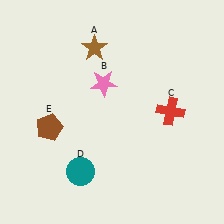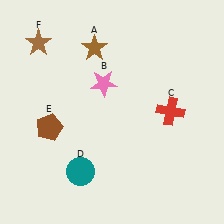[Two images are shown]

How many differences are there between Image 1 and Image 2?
There is 1 difference between the two images.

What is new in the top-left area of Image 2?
A brown star (F) was added in the top-left area of Image 2.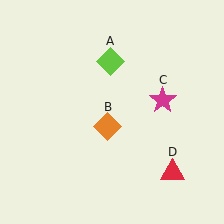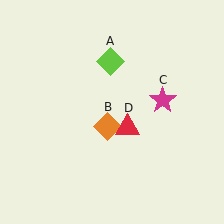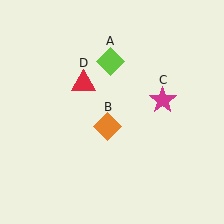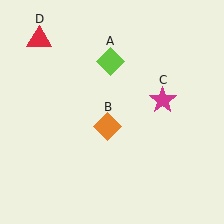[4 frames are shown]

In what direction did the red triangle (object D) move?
The red triangle (object D) moved up and to the left.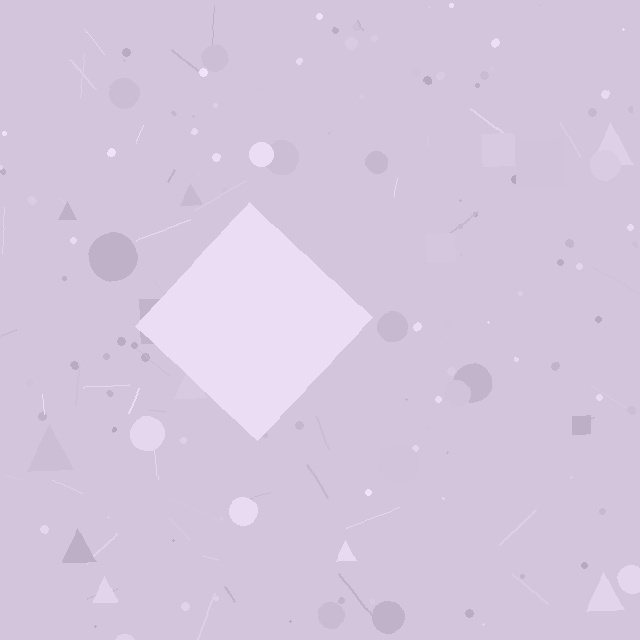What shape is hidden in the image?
A diamond is hidden in the image.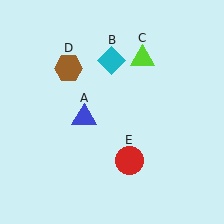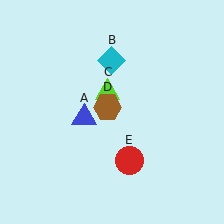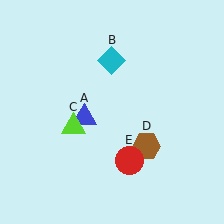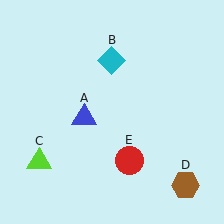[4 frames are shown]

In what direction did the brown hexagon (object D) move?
The brown hexagon (object D) moved down and to the right.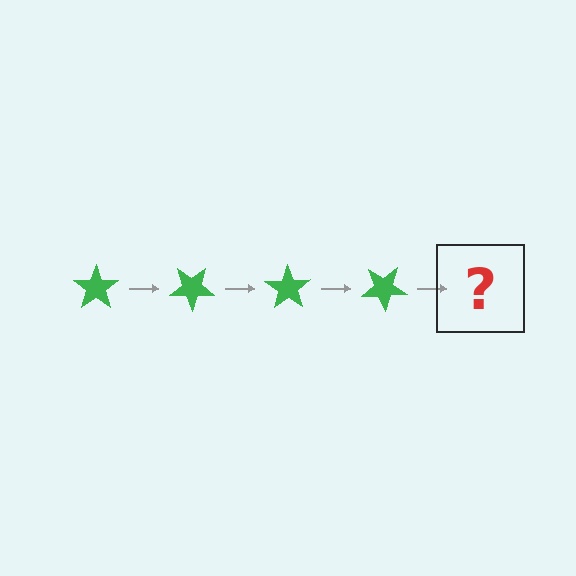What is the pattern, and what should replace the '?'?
The pattern is that the star rotates 35 degrees each step. The '?' should be a green star rotated 140 degrees.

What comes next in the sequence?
The next element should be a green star rotated 140 degrees.